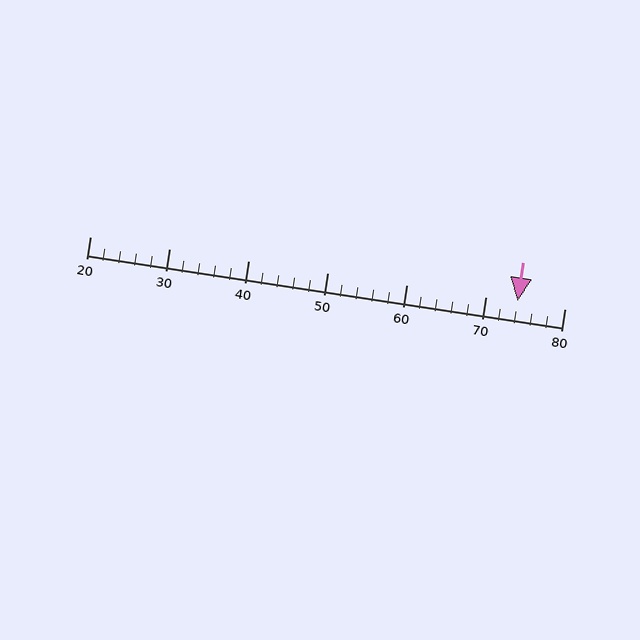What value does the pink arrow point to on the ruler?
The pink arrow points to approximately 74.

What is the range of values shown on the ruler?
The ruler shows values from 20 to 80.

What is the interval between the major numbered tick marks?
The major tick marks are spaced 10 units apart.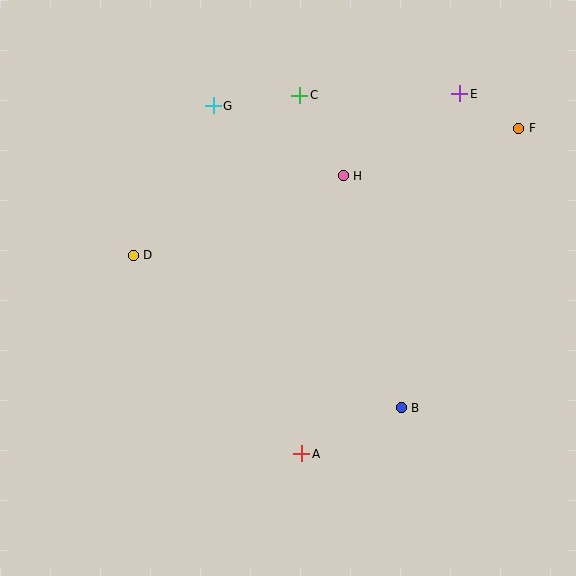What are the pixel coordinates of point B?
Point B is at (401, 408).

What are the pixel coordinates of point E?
Point E is at (460, 94).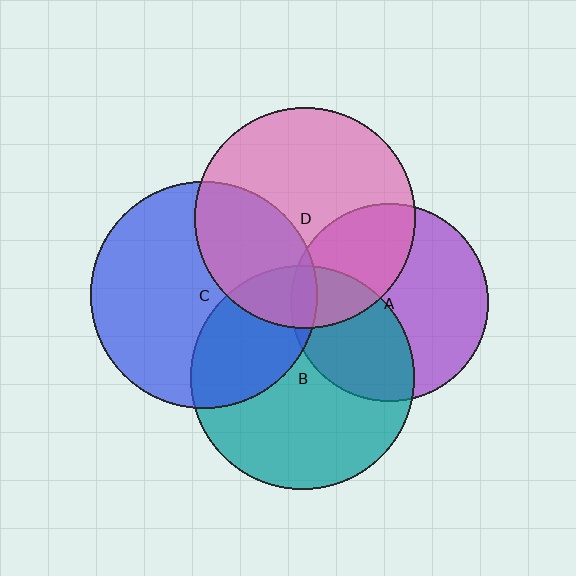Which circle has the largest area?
Circle C (blue).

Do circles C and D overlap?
Yes.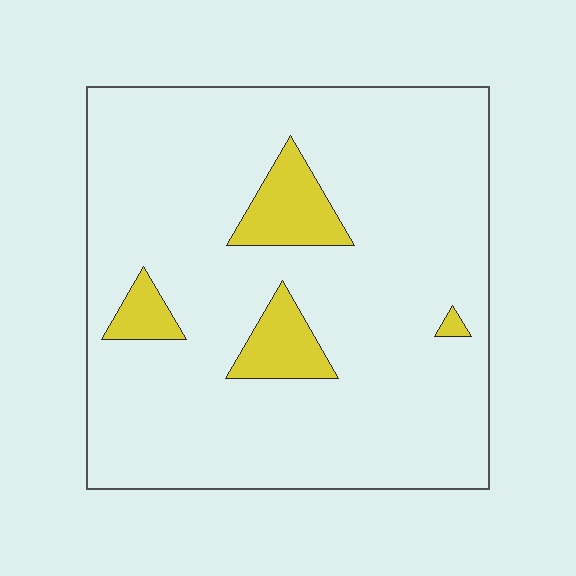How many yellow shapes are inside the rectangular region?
4.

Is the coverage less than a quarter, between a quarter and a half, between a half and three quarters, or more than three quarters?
Less than a quarter.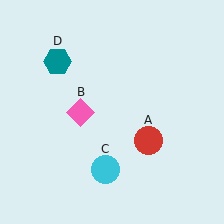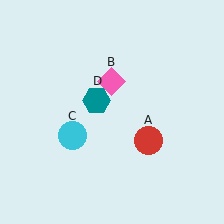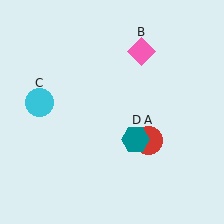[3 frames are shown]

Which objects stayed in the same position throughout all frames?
Red circle (object A) remained stationary.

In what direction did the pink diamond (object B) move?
The pink diamond (object B) moved up and to the right.